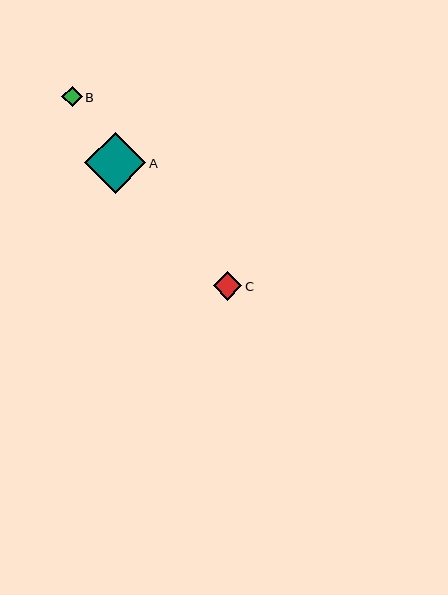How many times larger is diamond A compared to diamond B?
Diamond A is approximately 3.0 times the size of diamond B.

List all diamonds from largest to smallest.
From largest to smallest: A, C, B.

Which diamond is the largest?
Diamond A is the largest with a size of approximately 61 pixels.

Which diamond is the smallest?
Diamond B is the smallest with a size of approximately 20 pixels.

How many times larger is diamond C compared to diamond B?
Diamond C is approximately 1.4 times the size of diamond B.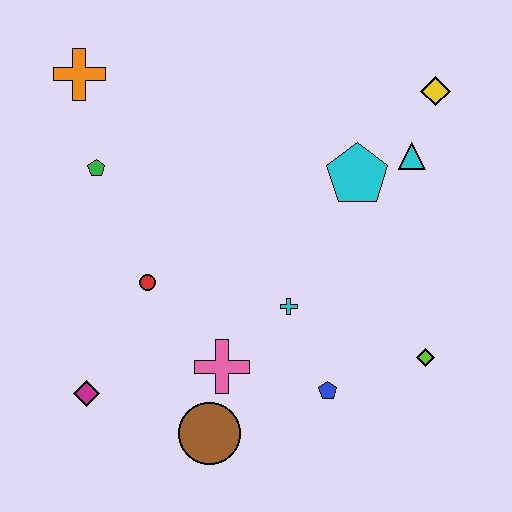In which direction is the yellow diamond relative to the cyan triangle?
The yellow diamond is above the cyan triangle.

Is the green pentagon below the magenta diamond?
No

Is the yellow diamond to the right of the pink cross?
Yes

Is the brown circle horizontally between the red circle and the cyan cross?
Yes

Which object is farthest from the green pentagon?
The lime diamond is farthest from the green pentagon.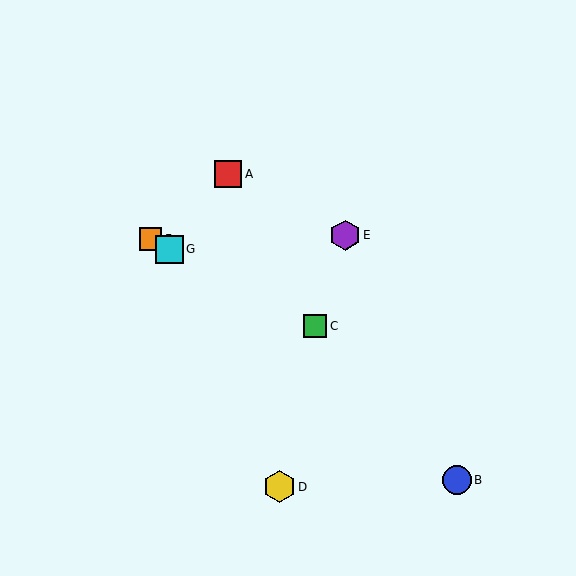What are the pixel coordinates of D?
Object D is at (280, 487).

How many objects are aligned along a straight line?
3 objects (C, F, G) are aligned along a straight line.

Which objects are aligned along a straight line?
Objects C, F, G are aligned along a straight line.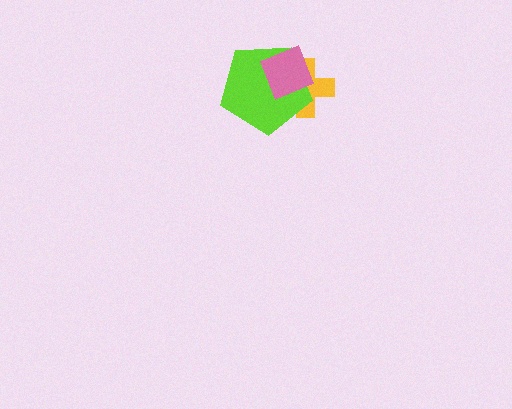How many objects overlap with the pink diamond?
2 objects overlap with the pink diamond.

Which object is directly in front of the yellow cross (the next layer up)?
The lime pentagon is directly in front of the yellow cross.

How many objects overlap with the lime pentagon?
2 objects overlap with the lime pentagon.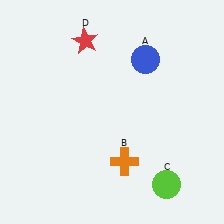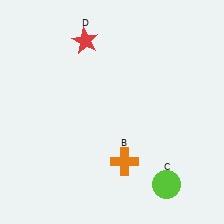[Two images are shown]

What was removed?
The blue circle (A) was removed in Image 2.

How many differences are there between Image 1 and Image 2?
There is 1 difference between the two images.